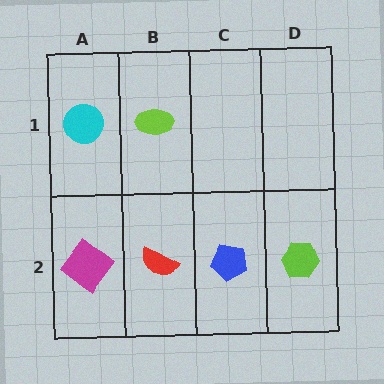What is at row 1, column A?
A cyan circle.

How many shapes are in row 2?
4 shapes.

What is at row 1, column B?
A lime ellipse.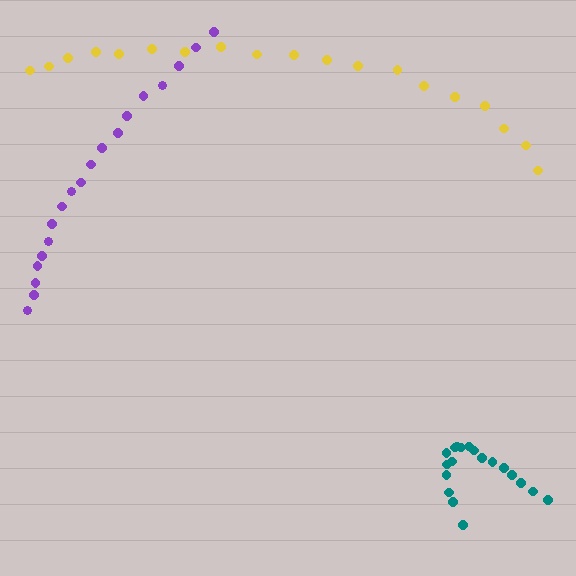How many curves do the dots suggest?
There are 3 distinct paths.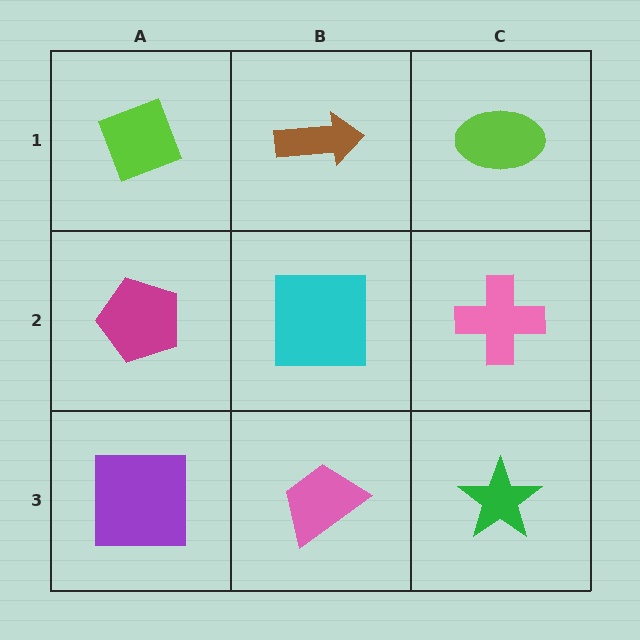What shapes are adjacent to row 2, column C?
A lime ellipse (row 1, column C), a green star (row 3, column C), a cyan square (row 2, column B).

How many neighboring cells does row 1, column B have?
3.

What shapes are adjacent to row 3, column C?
A pink cross (row 2, column C), a pink trapezoid (row 3, column B).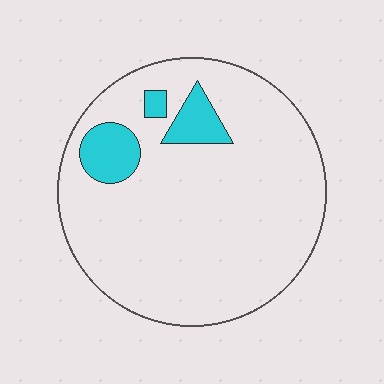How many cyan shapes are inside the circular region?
3.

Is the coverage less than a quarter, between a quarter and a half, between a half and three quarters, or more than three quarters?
Less than a quarter.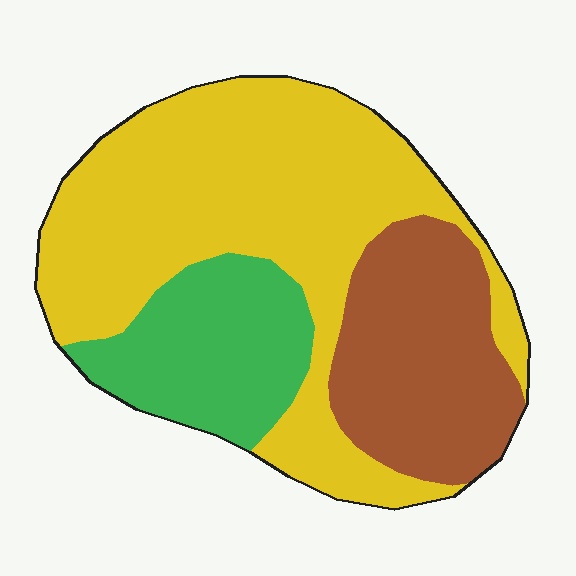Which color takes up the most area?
Yellow, at roughly 55%.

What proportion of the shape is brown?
Brown covers roughly 25% of the shape.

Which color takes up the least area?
Green, at roughly 20%.